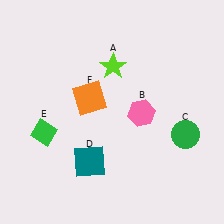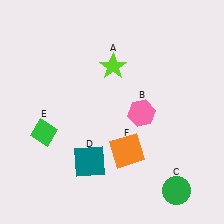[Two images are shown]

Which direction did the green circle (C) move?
The green circle (C) moved down.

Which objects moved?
The objects that moved are: the green circle (C), the orange square (F).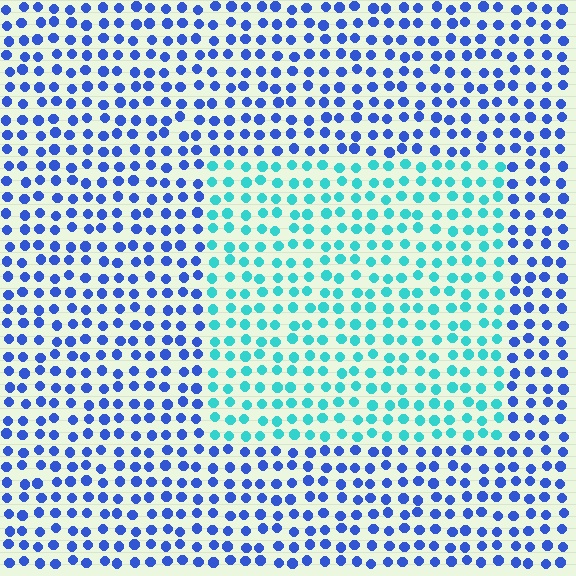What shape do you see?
I see a rectangle.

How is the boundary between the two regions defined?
The boundary is defined purely by a slight shift in hue (about 49 degrees). Spacing, size, and orientation are identical on both sides.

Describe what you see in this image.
The image is filled with small blue elements in a uniform arrangement. A rectangle-shaped region is visible where the elements are tinted to a slightly different hue, forming a subtle color boundary.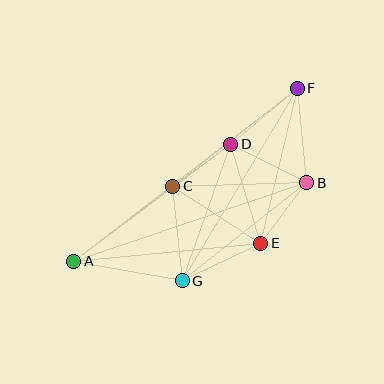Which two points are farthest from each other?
Points A and F are farthest from each other.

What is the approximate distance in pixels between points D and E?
The distance between D and E is approximately 104 pixels.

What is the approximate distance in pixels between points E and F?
The distance between E and F is approximately 160 pixels.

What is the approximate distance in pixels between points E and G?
The distance between E and G is approximately 87 pixels.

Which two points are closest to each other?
Points C and D are closest to each other.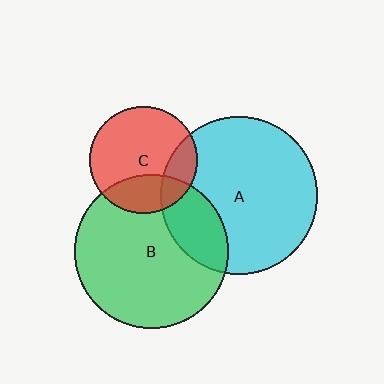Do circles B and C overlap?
Yes.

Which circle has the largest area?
Circle A (cyan).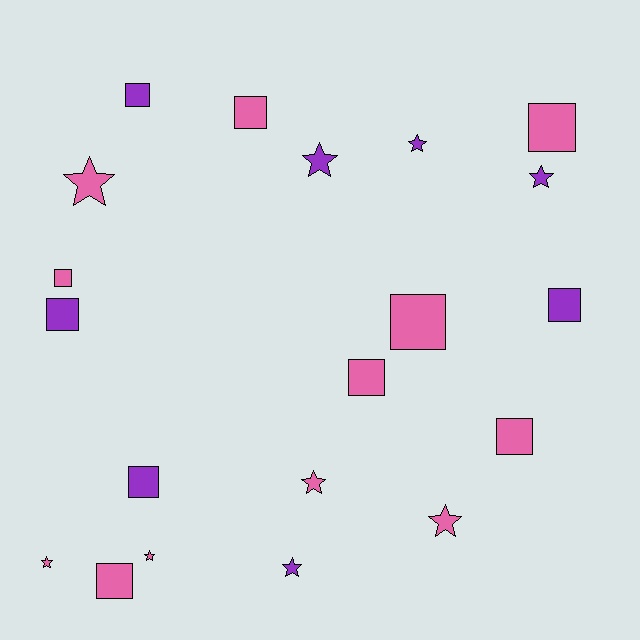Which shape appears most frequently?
Square, with 11 objects.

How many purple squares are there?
There are 4 purple squares.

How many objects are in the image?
There are 20 objects.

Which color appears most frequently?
Pink, with 12 objects.